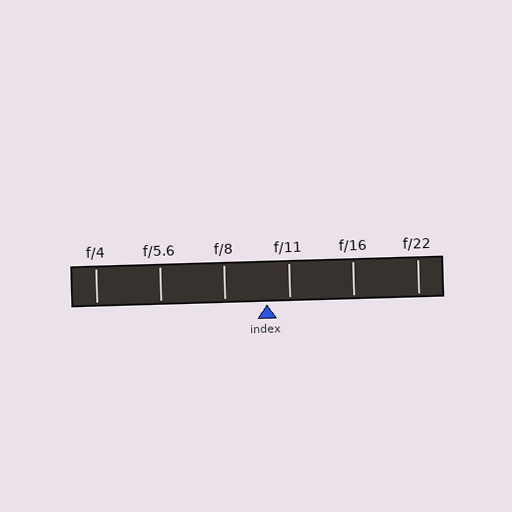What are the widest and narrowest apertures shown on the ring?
The widest aperture shown is f/4 and the narrowest is f/22.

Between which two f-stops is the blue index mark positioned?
The index mark is between f/8 and f/11.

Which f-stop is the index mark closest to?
The index mark is closest to f/11.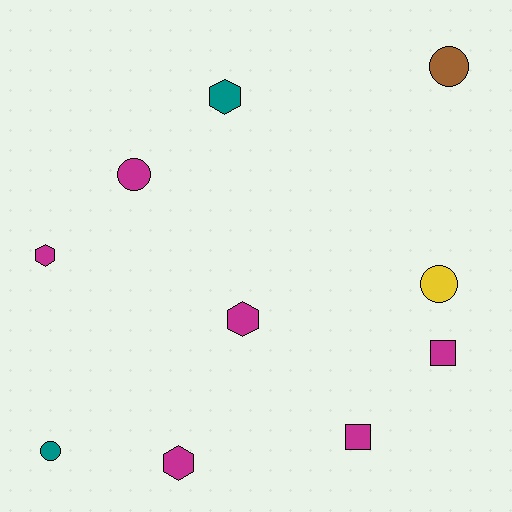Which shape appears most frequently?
Hexagon, with 4 objects.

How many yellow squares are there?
There are no yellow squares.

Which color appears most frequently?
Magenta, with 6 objects.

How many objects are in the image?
There are 10 objects.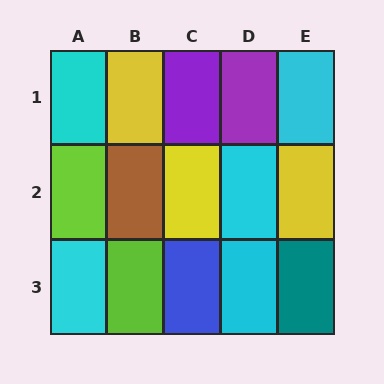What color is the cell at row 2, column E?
Yellow.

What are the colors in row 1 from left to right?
Cyan, yellow, purple, purple, cyan.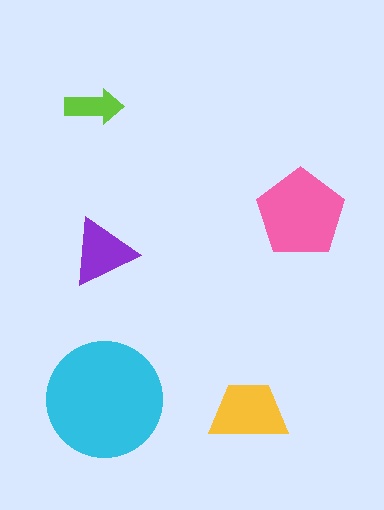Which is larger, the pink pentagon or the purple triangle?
The pink pentagon.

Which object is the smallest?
The lime arrow.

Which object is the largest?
The cyan circle.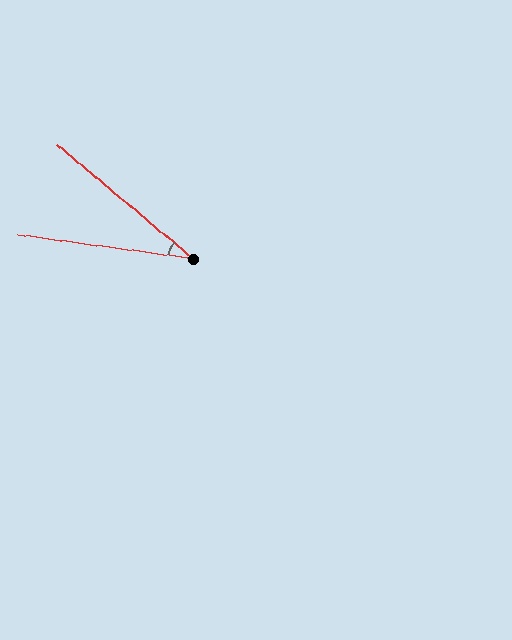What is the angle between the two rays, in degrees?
Approximately 32 degrees.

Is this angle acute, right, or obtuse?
It is acute.